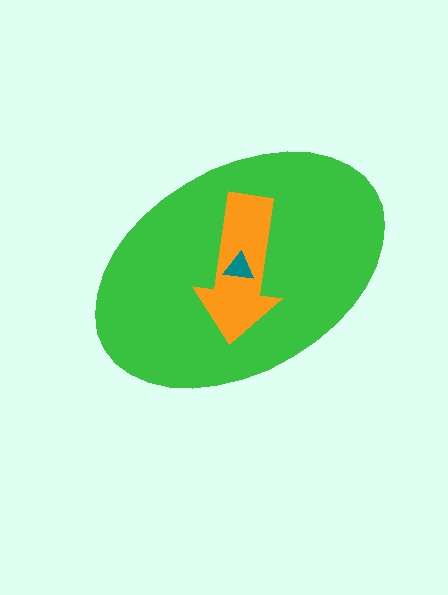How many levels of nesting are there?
3.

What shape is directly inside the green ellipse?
The orange arrow.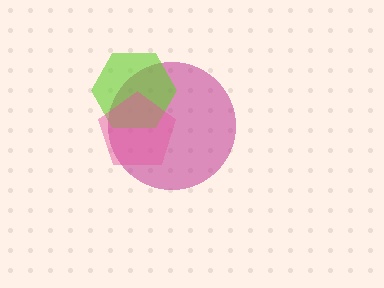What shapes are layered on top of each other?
The layered shapes are: a magenta circle, a lime hexagon, a pink pentagon.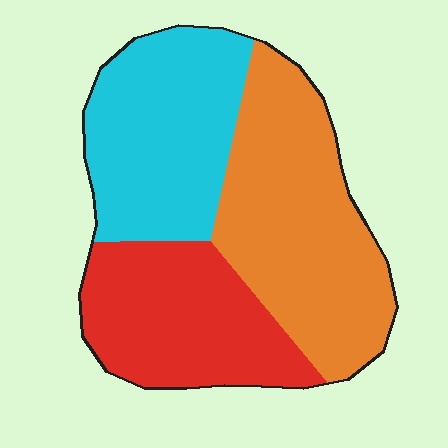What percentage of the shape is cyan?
Cyan takes up about one third (1/3) of the shape.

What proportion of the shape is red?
Red covers 29% of the shape.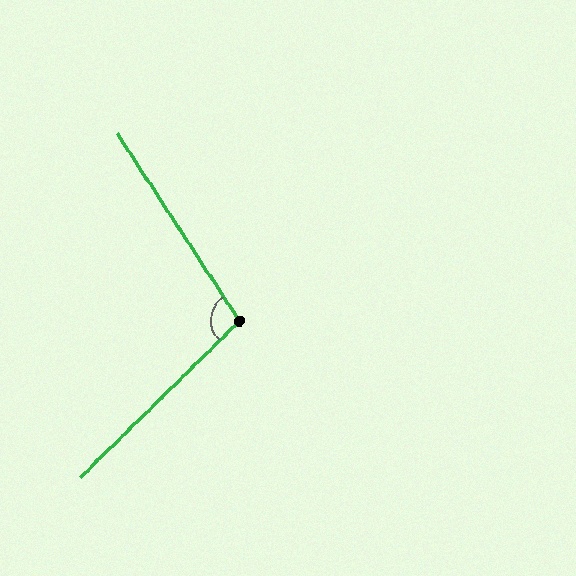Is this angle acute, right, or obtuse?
It is obtuse.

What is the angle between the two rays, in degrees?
Approximately 101 degrees.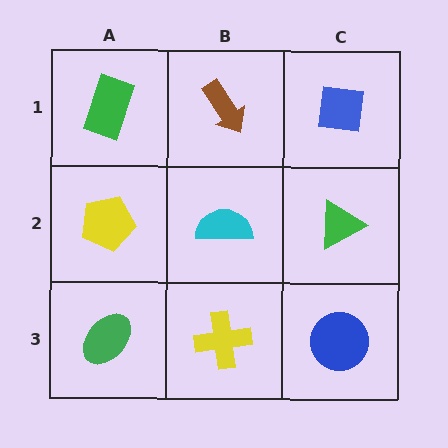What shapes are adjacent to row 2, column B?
A brown arrow (row 1, column B), a yellow cross (row 3, column B), a yellow pentagon (row 2, column A), a green triangle (row 2, column C).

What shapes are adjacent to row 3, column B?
A cyan semicircle (row 2, column B), a green ellipse (row 3, column A), a blue circle (row 3, column C).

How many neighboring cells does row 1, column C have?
2.